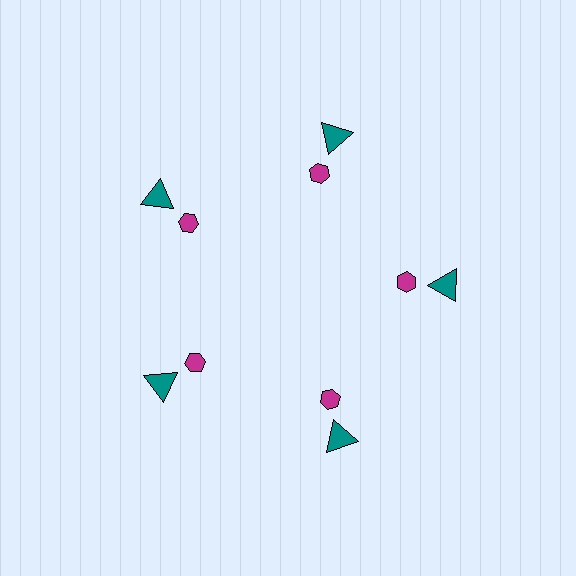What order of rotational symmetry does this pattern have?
This pattern has 5-fold rotational symmetry.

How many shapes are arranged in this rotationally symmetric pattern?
There are 10 shapes, arranged in 5 groups of 2.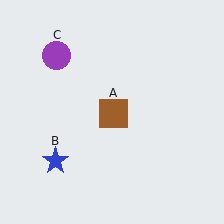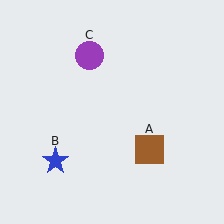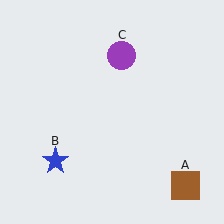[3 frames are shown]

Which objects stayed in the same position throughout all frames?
Blue star (object B) remained stationary.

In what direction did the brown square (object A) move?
The brown square (object A) moved down and to the right.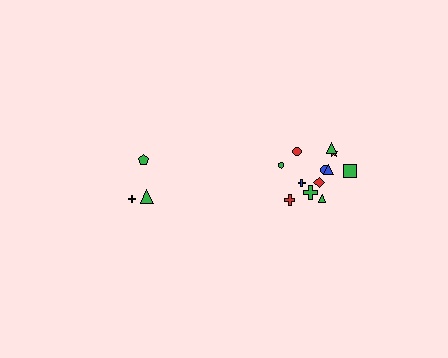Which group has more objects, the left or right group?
The right group.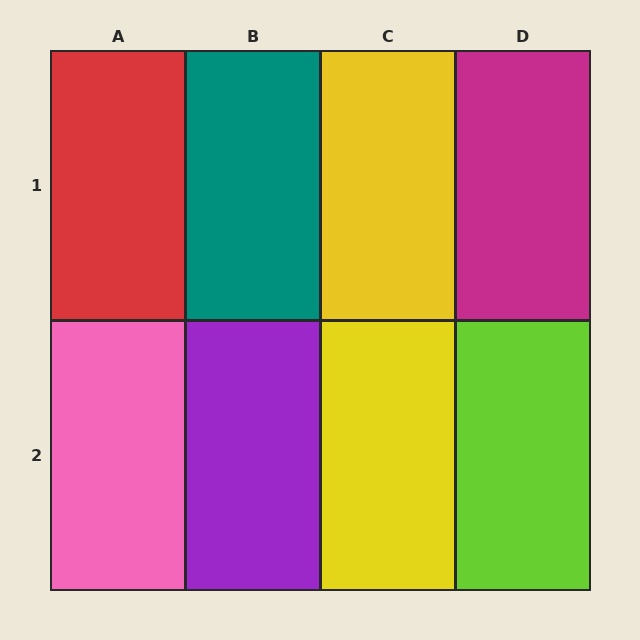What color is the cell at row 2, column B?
Purple.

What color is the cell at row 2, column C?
Yellow.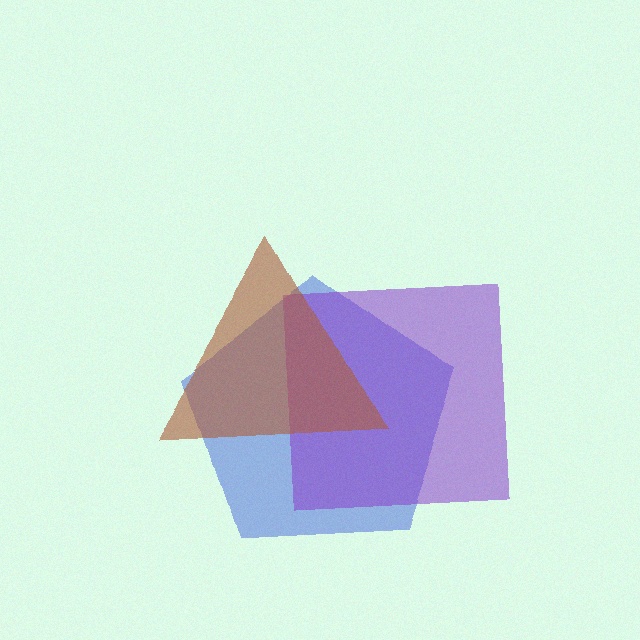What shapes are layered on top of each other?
The layered shapes are: a blue pentagon, a purple square, a brown triangle.